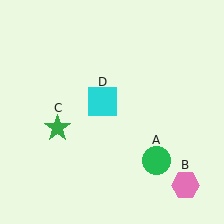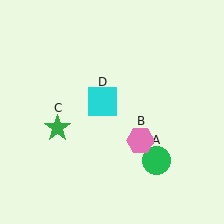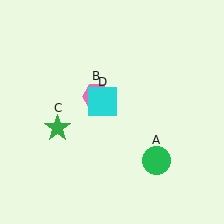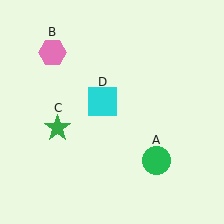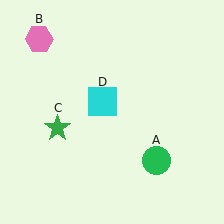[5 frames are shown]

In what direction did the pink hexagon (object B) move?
The pink hexagon (object B) moved up and to the left.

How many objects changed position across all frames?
1 object changed position: pink hexagon (object B).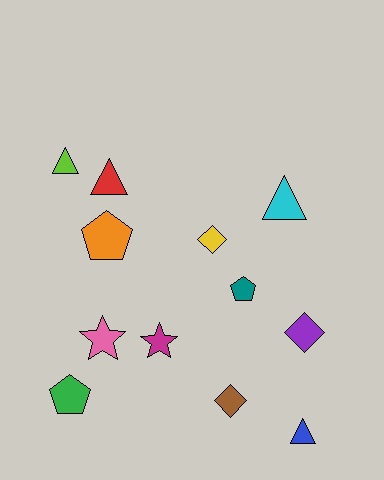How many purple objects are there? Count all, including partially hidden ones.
There is 1 purple object.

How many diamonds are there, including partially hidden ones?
There are 3 diamonds.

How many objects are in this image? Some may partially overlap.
There are 12 objects.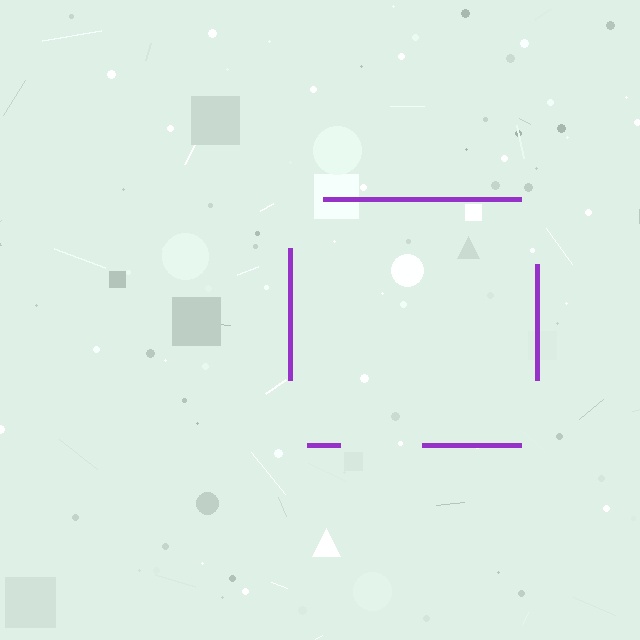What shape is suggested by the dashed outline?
The dashed outline suggests a square.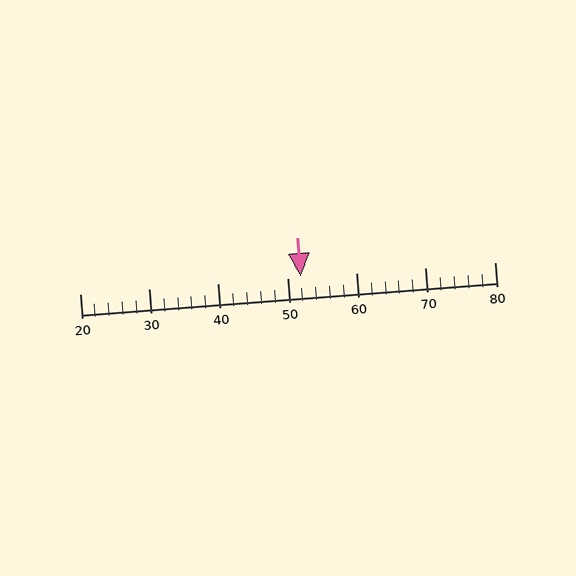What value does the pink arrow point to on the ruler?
The pink arrow points to approximately 52.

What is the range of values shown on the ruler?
The ruler shows values from 20 to 80.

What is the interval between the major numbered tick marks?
The major tick marks are spaced 10 units apart.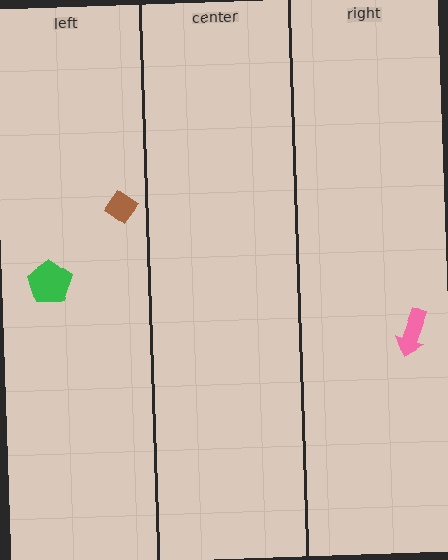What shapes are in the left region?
The green pentagon, the brown diamond.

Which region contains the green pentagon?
The left region.